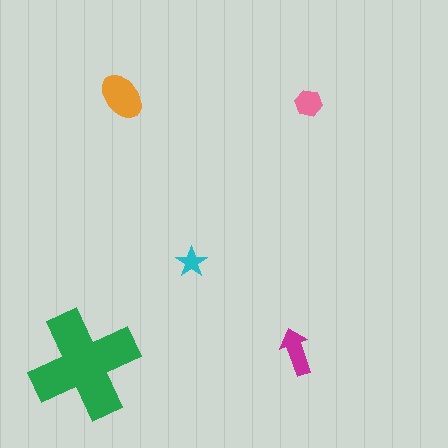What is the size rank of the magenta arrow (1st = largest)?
3rd.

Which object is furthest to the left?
The green cross is leftmost.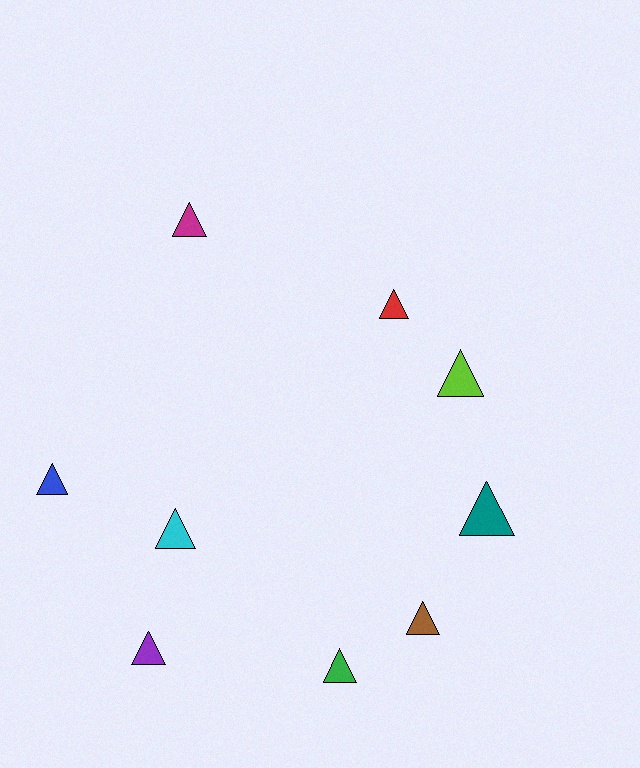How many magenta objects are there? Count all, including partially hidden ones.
There is 1 magenta object.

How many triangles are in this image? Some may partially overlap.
There are 9 triangles.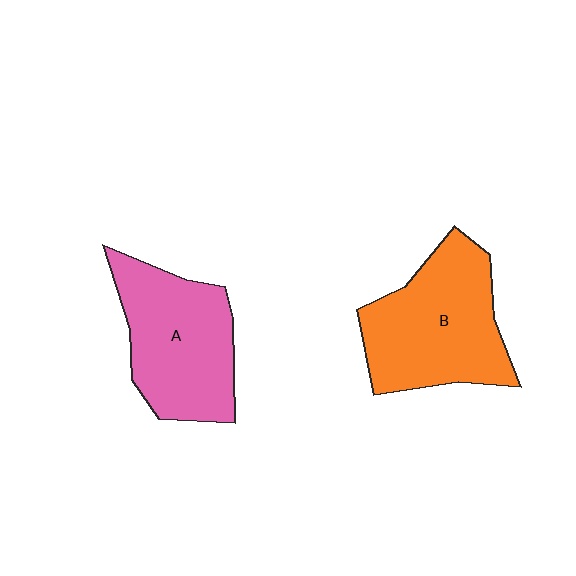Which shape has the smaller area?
Shape A (pink).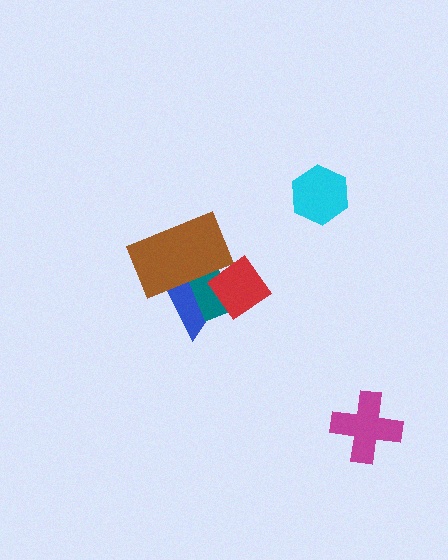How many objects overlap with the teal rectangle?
3 objects overlap with the teal rectangle.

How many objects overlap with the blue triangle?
3 objects overlap with the blue triangle.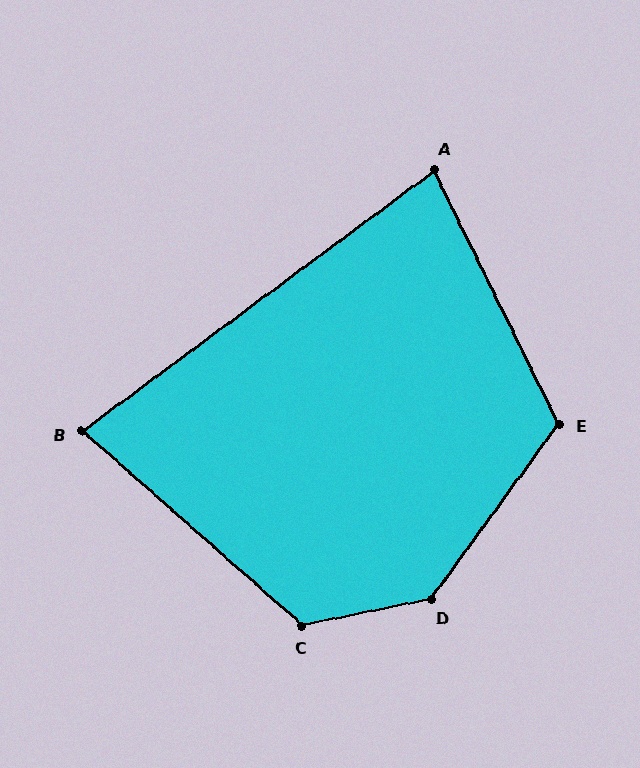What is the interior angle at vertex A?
Approximately 80 degrees (acute).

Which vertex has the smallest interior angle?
B, at approximately 78 degrees.